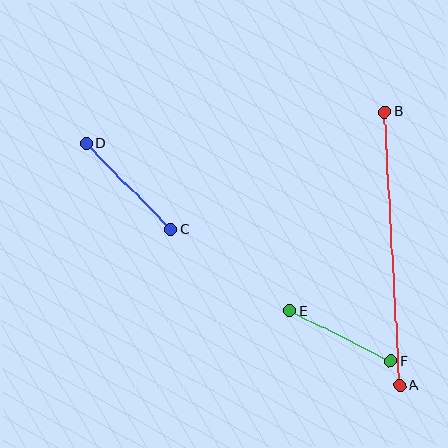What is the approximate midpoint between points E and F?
The midpoint is at approximately (341, 336) pixels.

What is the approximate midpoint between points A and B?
The midpoint is at approximately (392, 249) pixels.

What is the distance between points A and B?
The distance is approximately 274 pixels.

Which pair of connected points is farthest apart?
Points A and B are farthest apart.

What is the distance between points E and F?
The distance is approximately 113 pixels.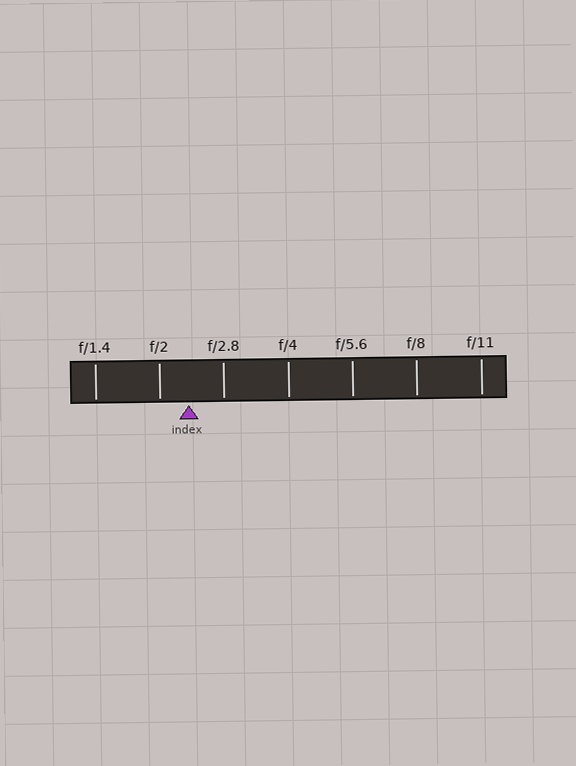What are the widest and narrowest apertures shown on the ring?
The widest aperture shown is f/1.4 and the narrowest is f/11.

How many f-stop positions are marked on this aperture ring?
There are 7 f-stop positions marked.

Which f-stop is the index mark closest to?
The index mark is closest to f/2.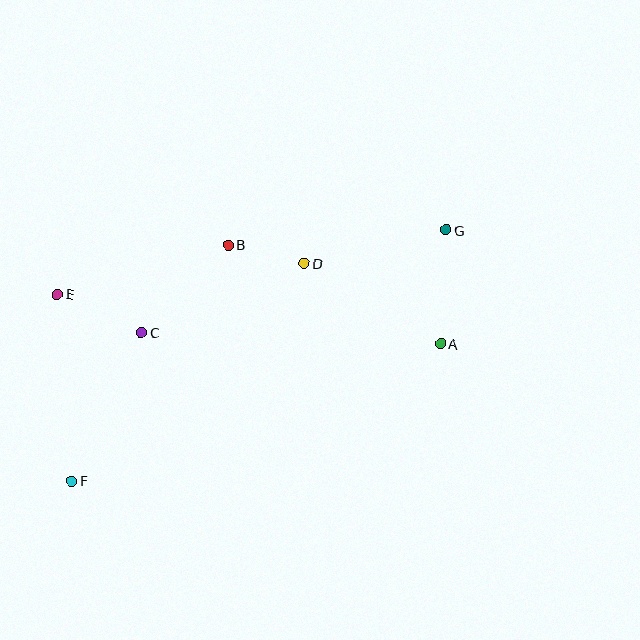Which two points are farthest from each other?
Points F and G are farthest from each other.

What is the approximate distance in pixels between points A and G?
The distance between A and G is approximately 114 pixels.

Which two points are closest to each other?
Points B and D are closest to each other.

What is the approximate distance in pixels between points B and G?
The distance between B and G is approximately 218 pixels.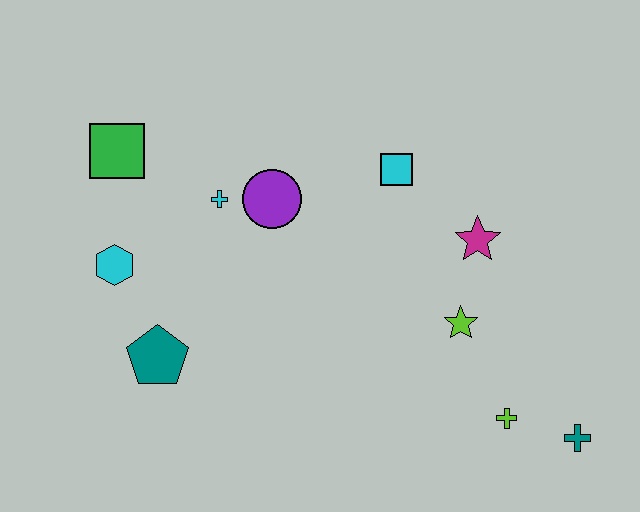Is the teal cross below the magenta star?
Yes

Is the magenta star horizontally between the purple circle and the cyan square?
No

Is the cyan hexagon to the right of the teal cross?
No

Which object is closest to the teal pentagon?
The cyan hexagon is closest to the teal pentagon.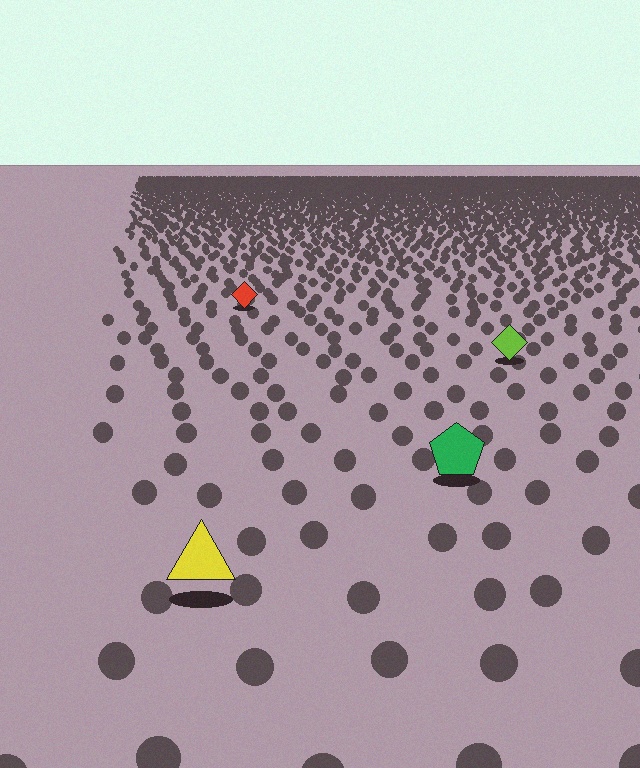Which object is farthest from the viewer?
The red diamond is farthest from the viewer. It appears smaller and the ground texture around it is denser.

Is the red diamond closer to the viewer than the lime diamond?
No. The lime diamond is closer — you can tell from the texture gradient: the ground texture is coarser near it.